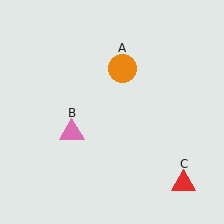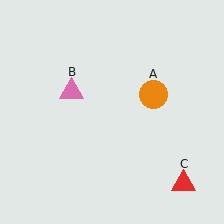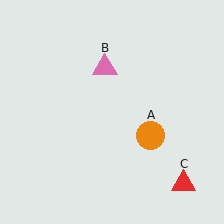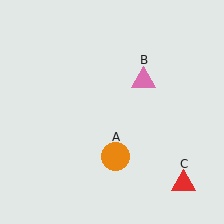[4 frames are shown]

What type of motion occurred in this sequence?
The orange circle (object A), pink triangle (object B) rotated clockwise around the center of the scene.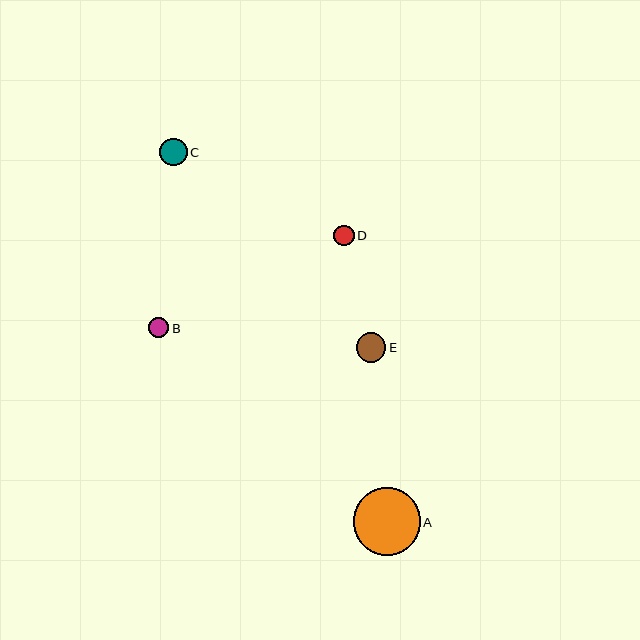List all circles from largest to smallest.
From largest to smallest: A, E, C, B, D.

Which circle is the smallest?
Circle D is the smallest with a size of approximately 20 pixels.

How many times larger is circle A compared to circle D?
Circle A is approximately 3.3 times the size of circle D.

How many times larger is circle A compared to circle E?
Circle A is approximately 2.3 times the size of circle E.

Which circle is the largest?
Circle A is the largest with a size of approximately 67 pixels.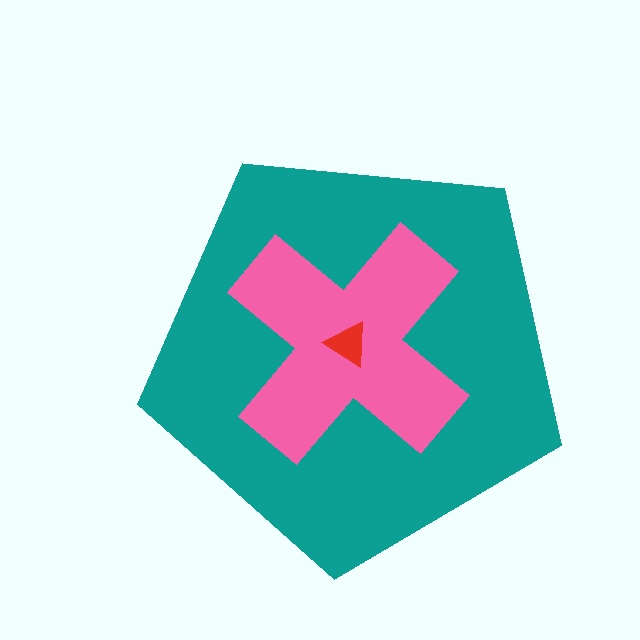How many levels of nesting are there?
3.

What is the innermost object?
The red triangle.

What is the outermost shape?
The teal pentagon.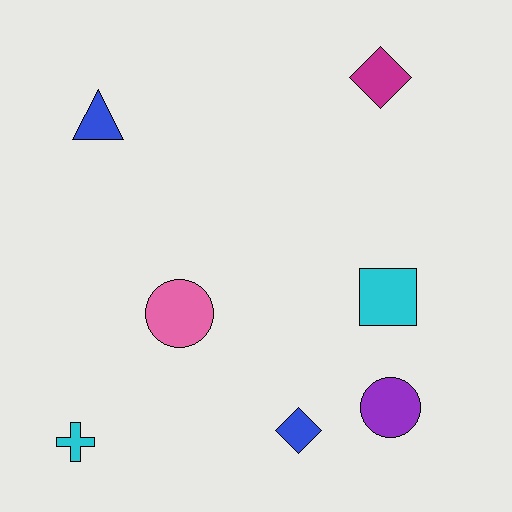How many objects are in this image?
There are 7 objects.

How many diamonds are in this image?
There are 2 diamonds.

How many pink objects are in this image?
There is 1 pink object.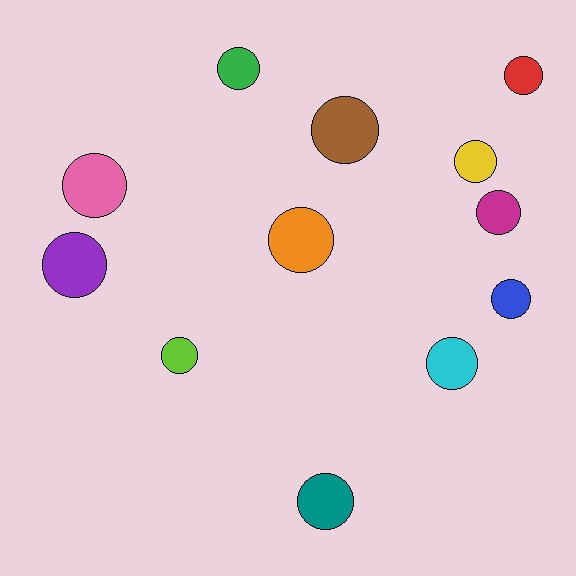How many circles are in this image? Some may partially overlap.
There are 12 circles.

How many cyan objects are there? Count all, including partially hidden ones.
There is 1 cyan object.